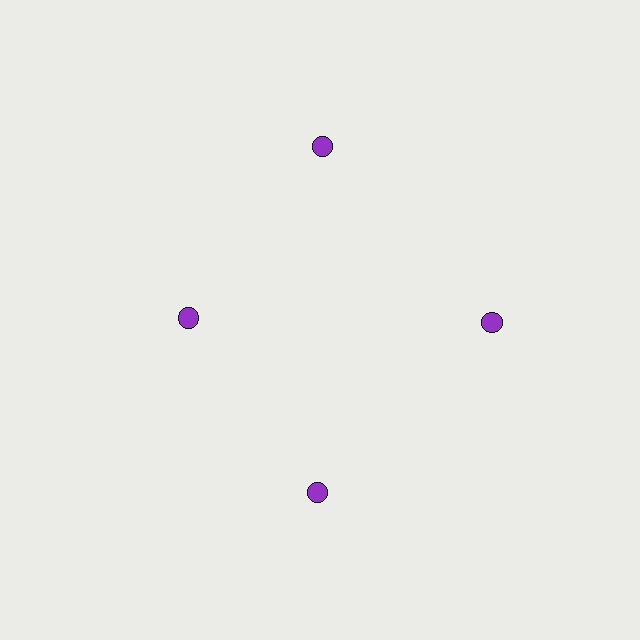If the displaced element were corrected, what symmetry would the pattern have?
It would have 4-fold rotational symmetry — the pattern would map onto itself every 90 degrees.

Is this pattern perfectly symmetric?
No. The 4 purple circles are arranged in a ring, but one element near the 9 o'clock position is pulled inward toward the center, breaking the 4-fold rotational symmetry.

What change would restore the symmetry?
The symmetry would be restored by moving it outward, back onto the ring so that all 4 circles sit at equal angles and equal distance from the center.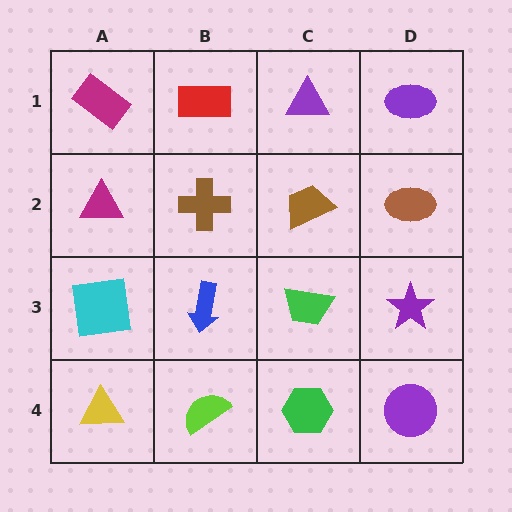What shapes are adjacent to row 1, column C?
A brown trapezoid (row 2, column C), a red rectangle (row 1, column B), a purple ellipse (row 1, column D).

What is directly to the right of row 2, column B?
A brown trapezoid.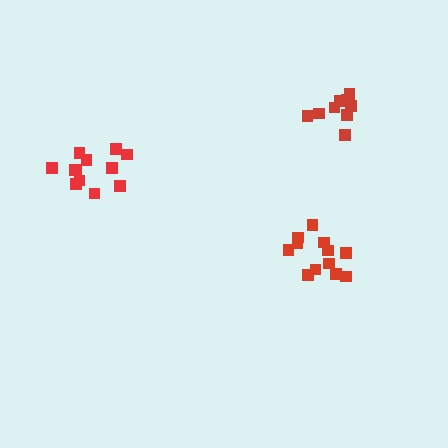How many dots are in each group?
Group 1: 12 dots, Group 2: 12 dots, Group 3: 9 dots (33 total).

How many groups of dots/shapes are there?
There are 3 groups.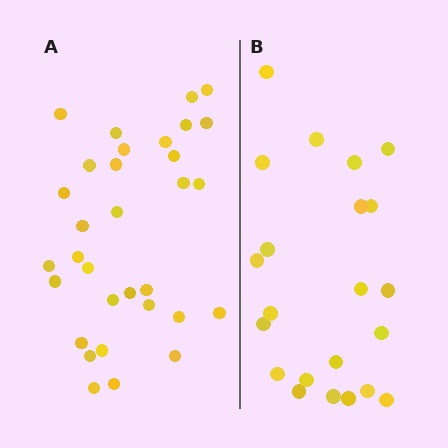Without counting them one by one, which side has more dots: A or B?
Region A (the left region) has more dots.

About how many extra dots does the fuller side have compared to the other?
Region A has roughly 10 or so more dots than region B.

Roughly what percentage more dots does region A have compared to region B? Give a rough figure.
About 45% more.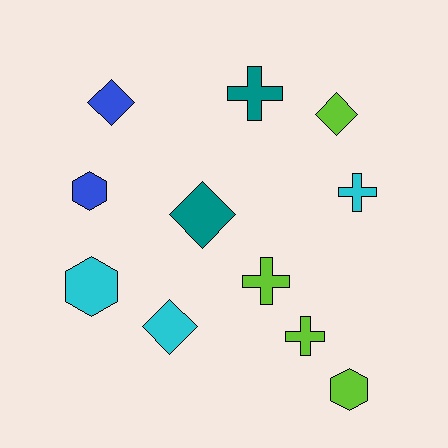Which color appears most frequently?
Lime, with 4 objects.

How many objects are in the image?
There are 11 objects.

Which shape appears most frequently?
Diamond, with 4 objects.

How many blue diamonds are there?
There is 1 blue diamond.